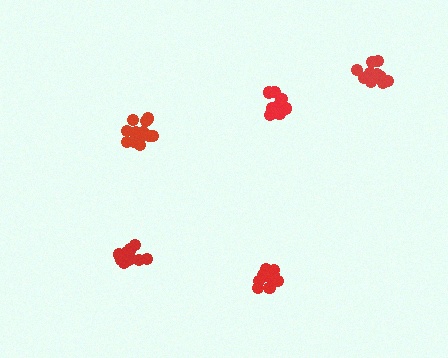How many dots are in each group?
Group 1: 13 dots, Group 2: 13 dots, Group 3: 12 dots, Group 4: 10 dots, Group 5: 10 dots (58 total).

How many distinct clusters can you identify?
There are 5 distinct clusters.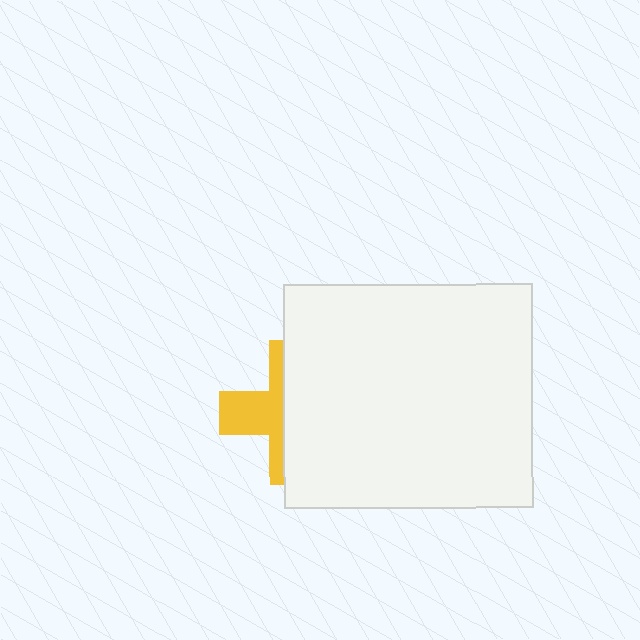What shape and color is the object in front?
The object in front is a white rectangle.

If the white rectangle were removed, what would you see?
You would see the complete yellow cross.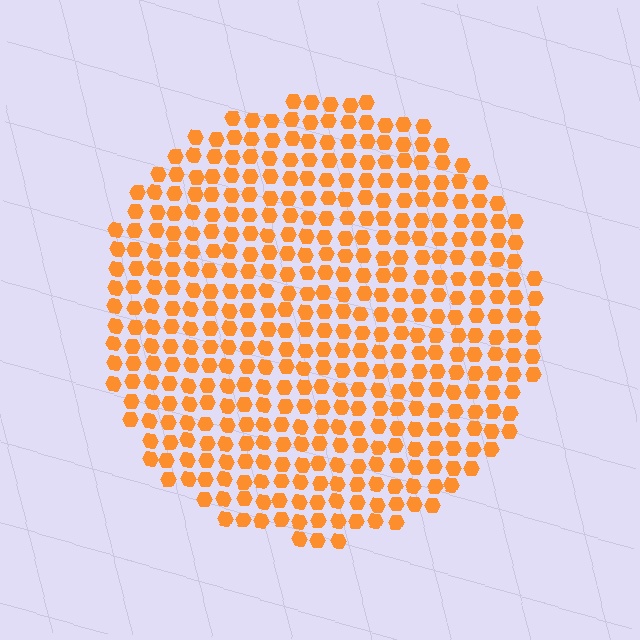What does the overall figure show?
The overall figure shows a circle.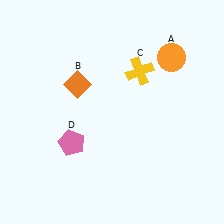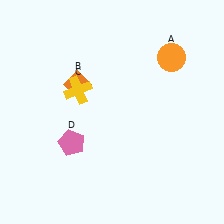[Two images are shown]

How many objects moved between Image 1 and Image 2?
1 object moved between the two images.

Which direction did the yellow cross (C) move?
The yellow cross (C) moved left.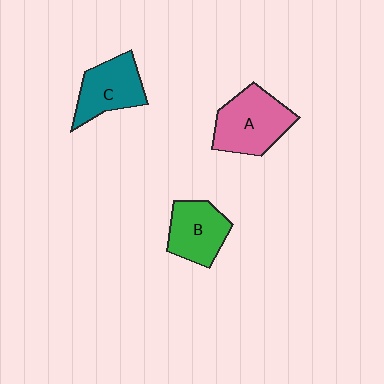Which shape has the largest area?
Shape A (pink).